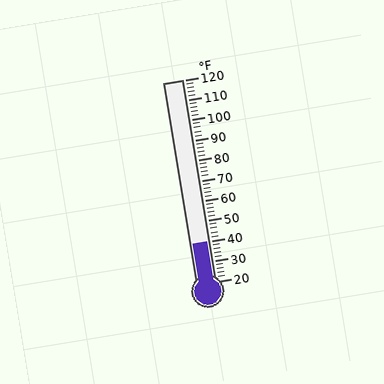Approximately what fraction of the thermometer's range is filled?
The thermometer is filled to approximately 20% of its range.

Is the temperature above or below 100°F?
The temperature is below 100°F.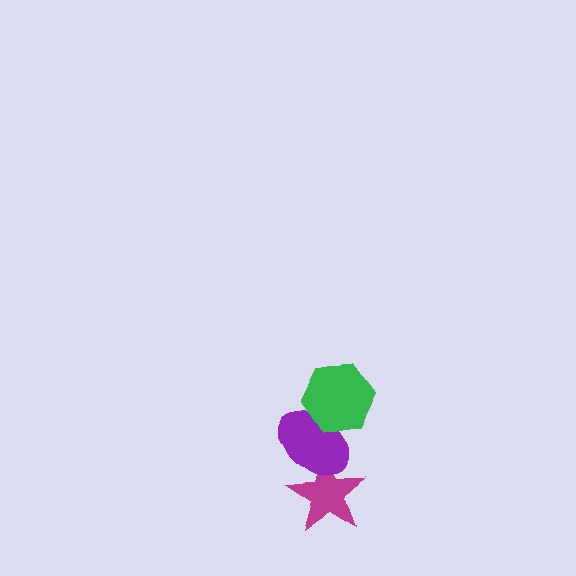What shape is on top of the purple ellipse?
The green hexagon is on top of the purple ellipse.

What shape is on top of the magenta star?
The purple ellipse is on top of the magenta star.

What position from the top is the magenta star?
The magenta star is 3rd from the top.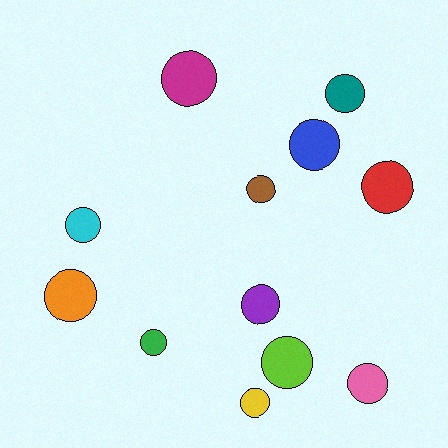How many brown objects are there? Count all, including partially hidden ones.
There is 1 brown object.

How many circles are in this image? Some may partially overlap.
There are 12 circles.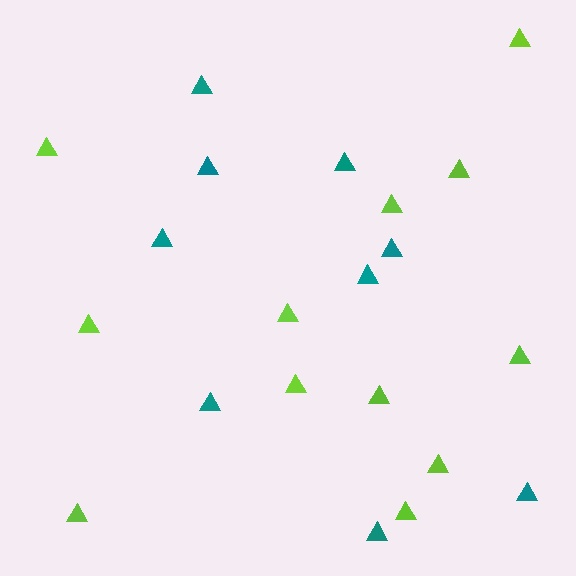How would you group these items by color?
There are 2 groups: one group of lime triangles (12) and one group of teal triangles (9).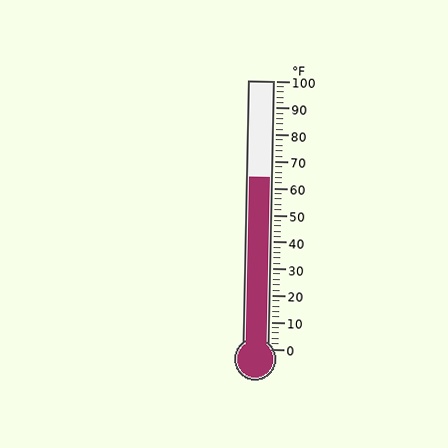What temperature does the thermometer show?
The thermometer shows approximately 64°F.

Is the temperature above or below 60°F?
The temperature is above 60°F.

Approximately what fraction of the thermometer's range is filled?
The thermometer is filled to approximately 65% of its range.